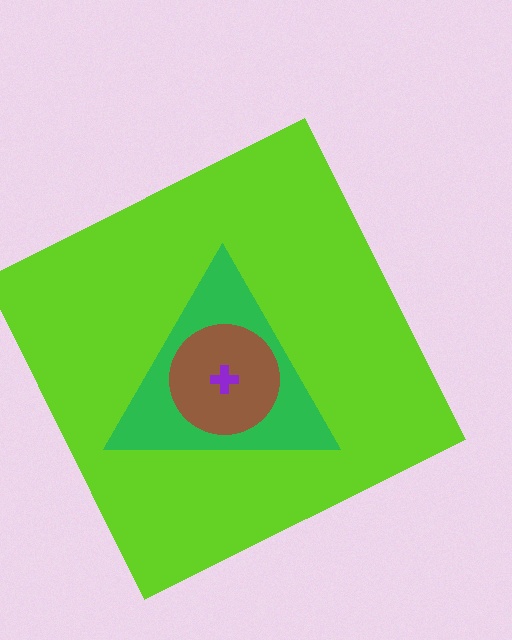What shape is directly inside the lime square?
The green triangle.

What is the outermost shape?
The lime square.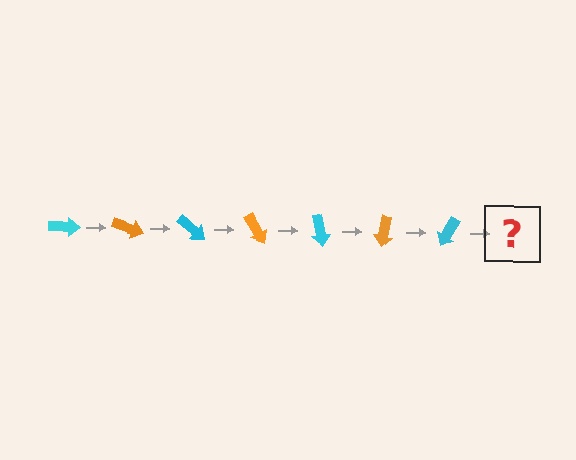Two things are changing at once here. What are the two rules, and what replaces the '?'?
The two rules are that it rotates 20 degrees each step and the color cycles through cyan and orange. The '?' should be an orange arrow, rotated 140 degrees from the start.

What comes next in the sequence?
The next element should be an orange arrow, rotated 140 degrees from the start.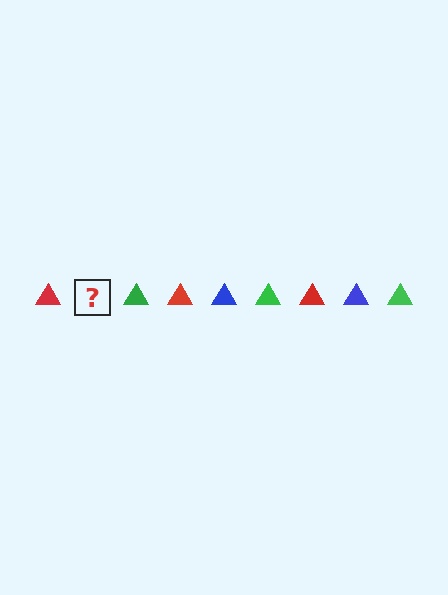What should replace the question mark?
The question mark should be replaced with a blue triangle.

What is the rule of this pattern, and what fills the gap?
The rule is that the pattern cycles through red, blue, green triangles. The gap should be filled with a blue triangle.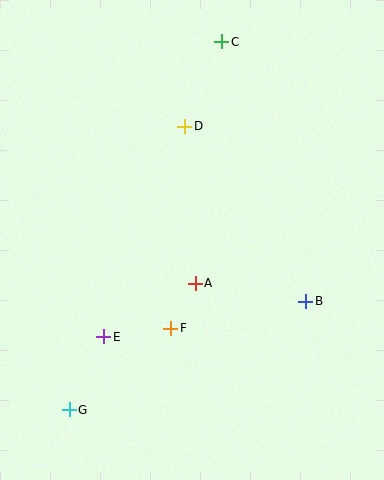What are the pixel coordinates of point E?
Point E is at (104, 337).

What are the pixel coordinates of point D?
Point D is at (185, 126).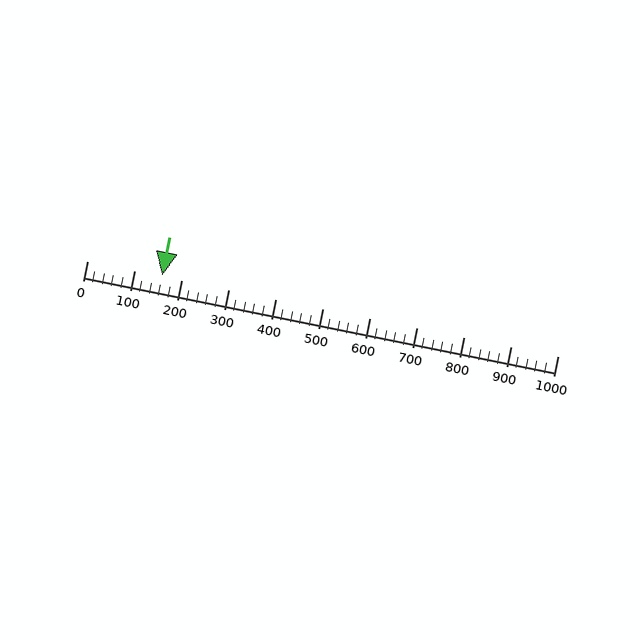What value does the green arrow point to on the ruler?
The green arrow points to approximately 160.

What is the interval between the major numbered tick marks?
The major tick marks are spaced 100 units apart.